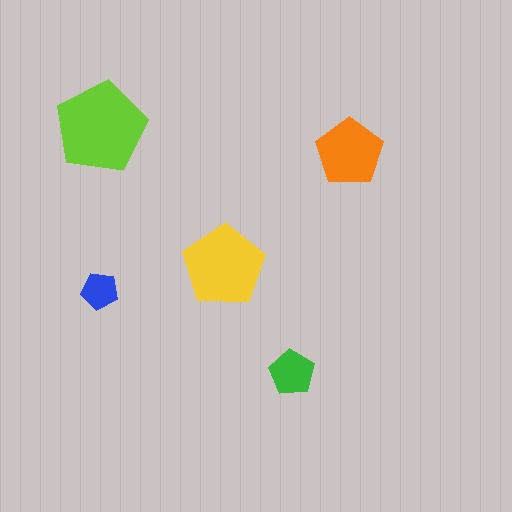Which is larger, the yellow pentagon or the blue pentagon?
The yellow one.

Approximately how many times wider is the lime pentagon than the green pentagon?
About 2 times wider.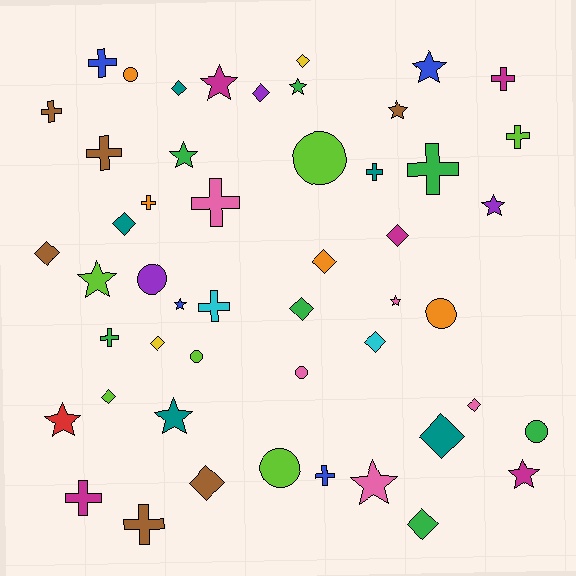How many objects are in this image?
There are 50 objects.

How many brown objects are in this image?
There are 6 brown objects.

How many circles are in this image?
There are 8 circles.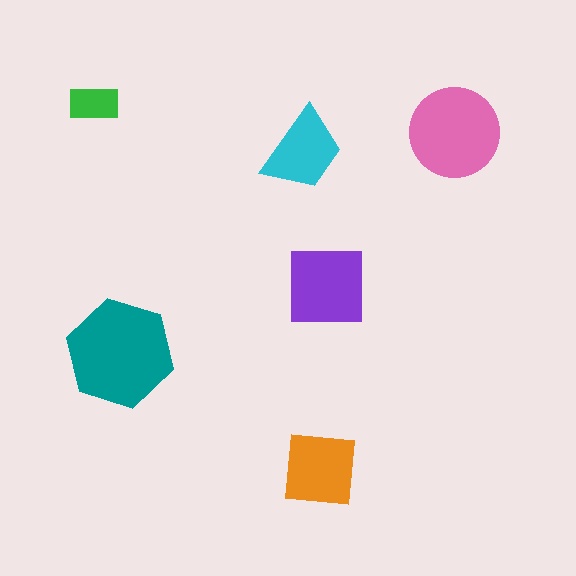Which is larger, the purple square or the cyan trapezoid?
The purple square.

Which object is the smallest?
The green rectangle.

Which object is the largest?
The teal hexagon.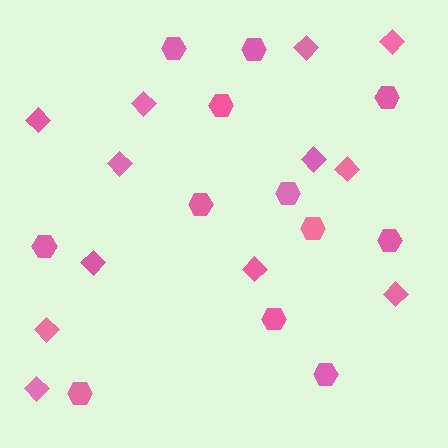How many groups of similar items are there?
There are 2 groups: one group of hexagons (12) and one group of diamonds (12).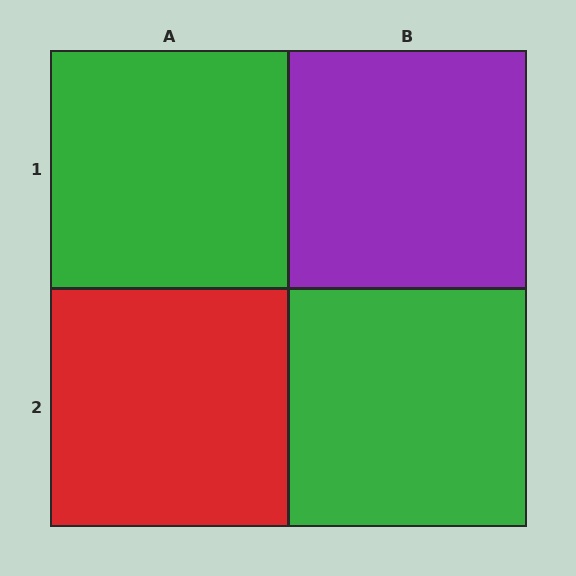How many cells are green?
2 cells are green.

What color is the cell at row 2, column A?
Red.